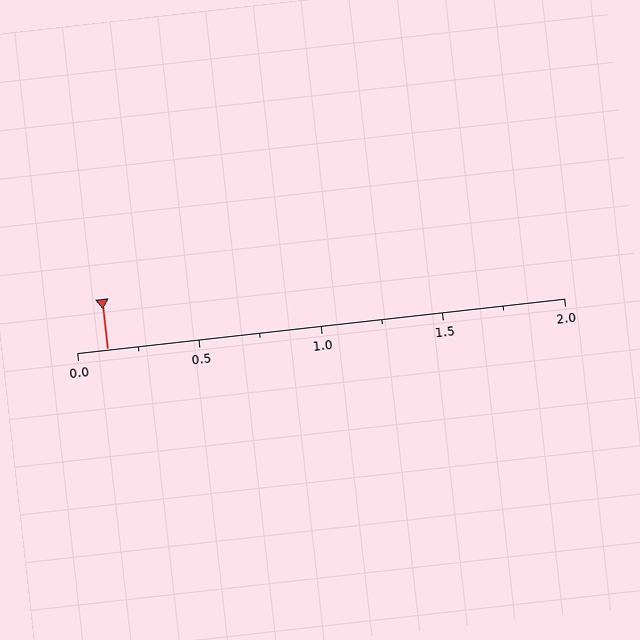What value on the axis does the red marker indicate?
The marker indicates approximately 0.12.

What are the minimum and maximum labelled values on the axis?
The axis runs from 0.0 to 2.0.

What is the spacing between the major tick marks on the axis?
The major ticks are spaced 0.5 apart.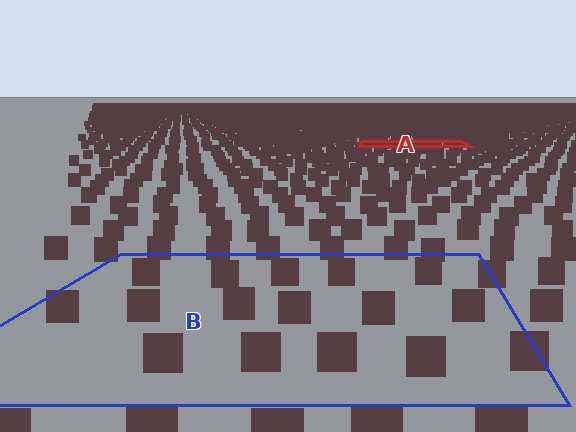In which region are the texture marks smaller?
The texture marks are smaller in region A, because it is farther away.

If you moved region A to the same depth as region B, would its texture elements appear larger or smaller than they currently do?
They would appear larger. At a closer depth, the same texture elements are projected at a bigger on-screen size.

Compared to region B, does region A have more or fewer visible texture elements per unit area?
Region A has more texture elements per unit area — they are packed more densely because it is farther away.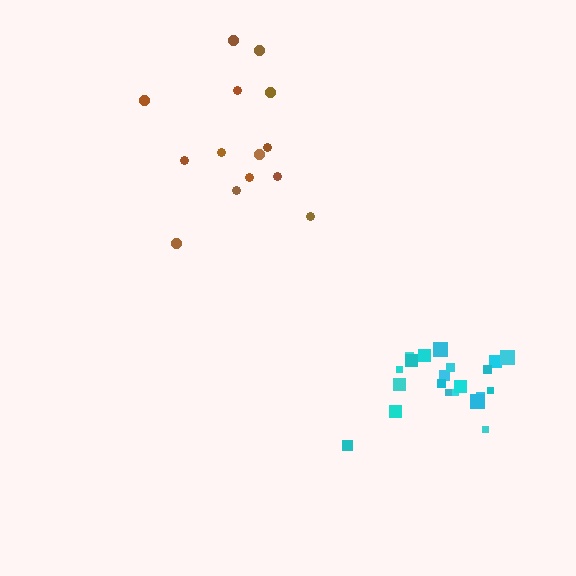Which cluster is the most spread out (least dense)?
Brown.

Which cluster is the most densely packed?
Cyan.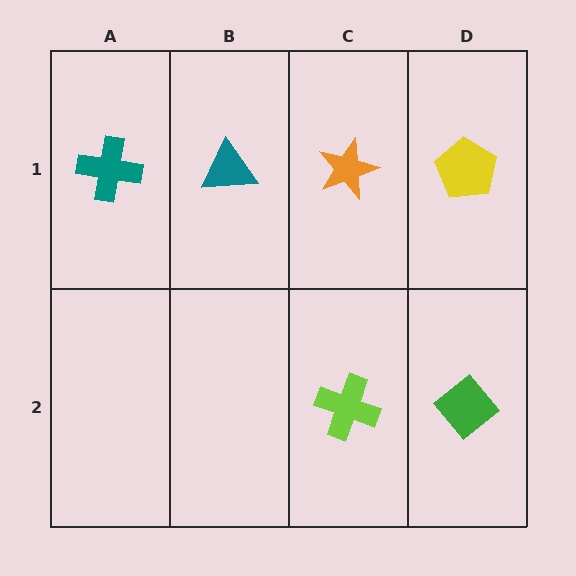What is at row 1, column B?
A teal triangle.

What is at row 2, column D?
A green diamond.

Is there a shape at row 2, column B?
No, that cell is empty.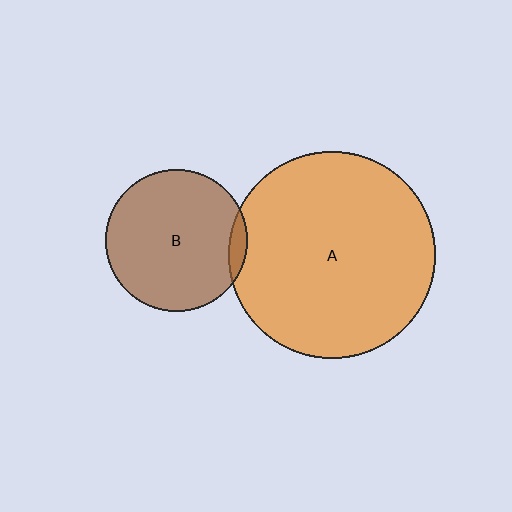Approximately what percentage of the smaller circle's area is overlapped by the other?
Approximately 5%.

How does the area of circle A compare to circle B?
Approximately 2.1 times.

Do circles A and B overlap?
Yes.